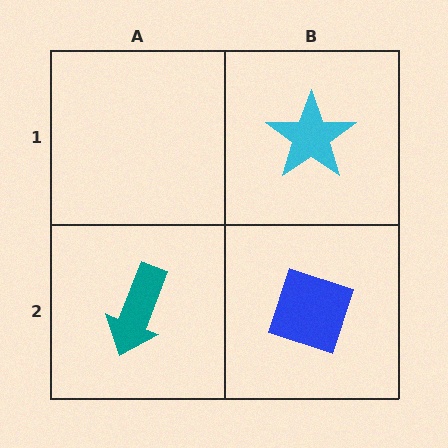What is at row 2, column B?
A blue diamond.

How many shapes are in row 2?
2 shapes.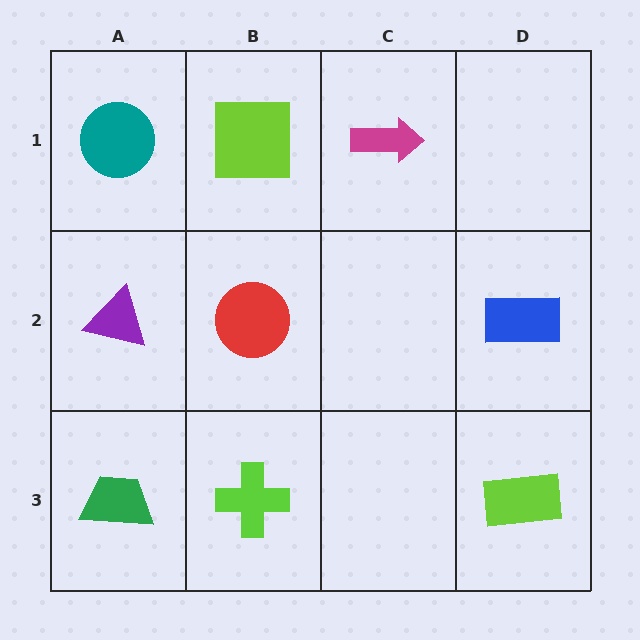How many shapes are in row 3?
3 shapes.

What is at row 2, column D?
A blue rectangle.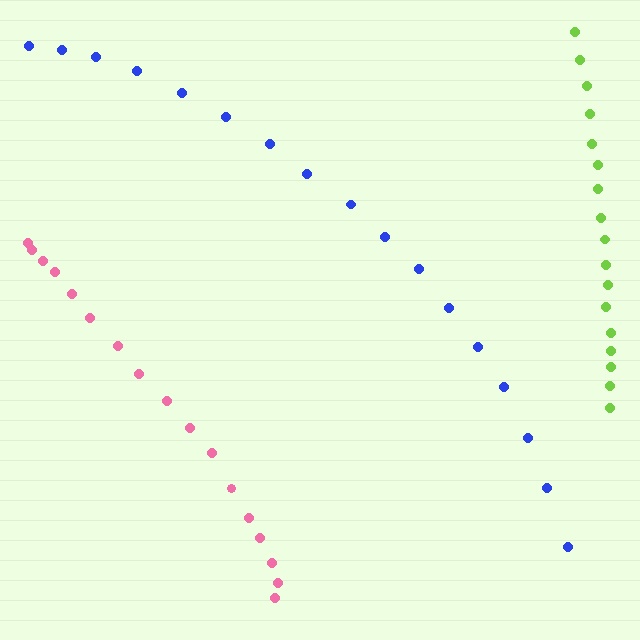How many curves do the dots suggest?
There are 3 distinct paths.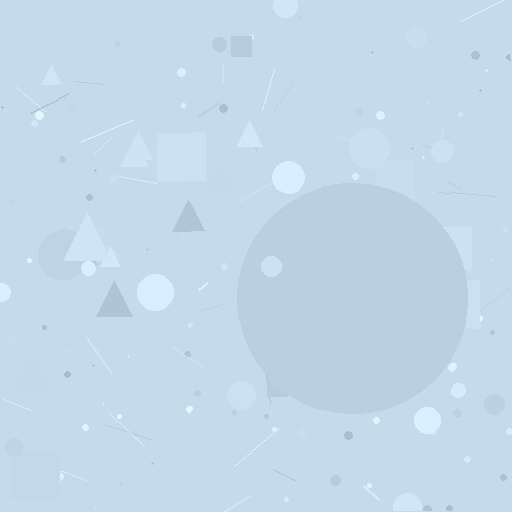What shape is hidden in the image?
A circle is hidden in the image.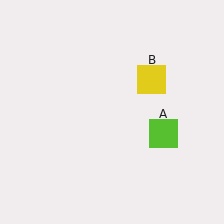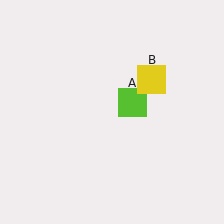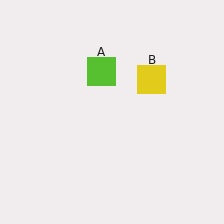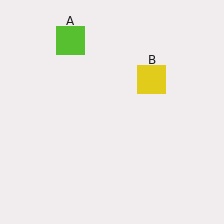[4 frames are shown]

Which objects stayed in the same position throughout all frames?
Yellow square (object B) remained stationary.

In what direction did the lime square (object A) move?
The lime square (object A) moved up and to the left.